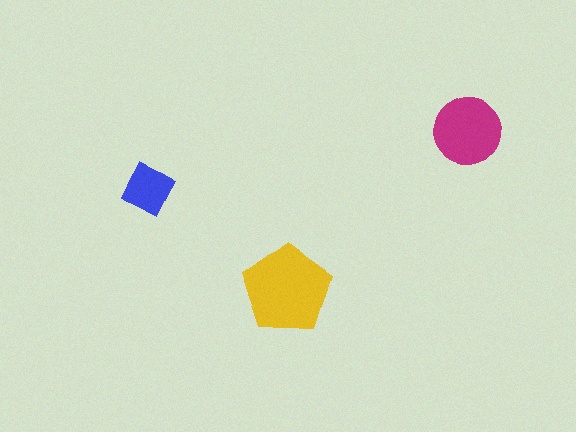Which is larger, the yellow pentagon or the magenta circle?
The yellow pentagon.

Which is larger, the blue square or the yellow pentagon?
The yellow pentagon.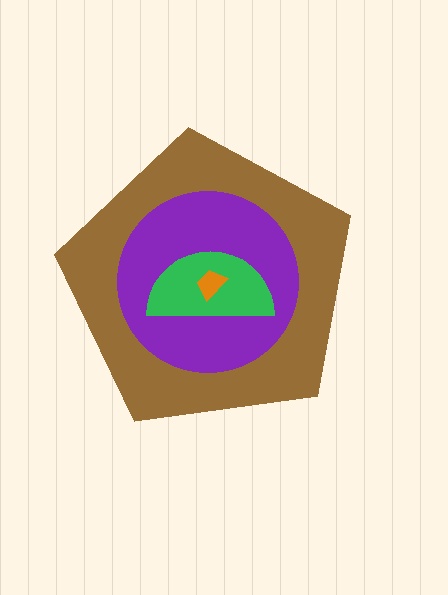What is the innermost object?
The orange trapezoid.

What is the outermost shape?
The brown pentagon.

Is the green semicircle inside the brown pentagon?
Yes.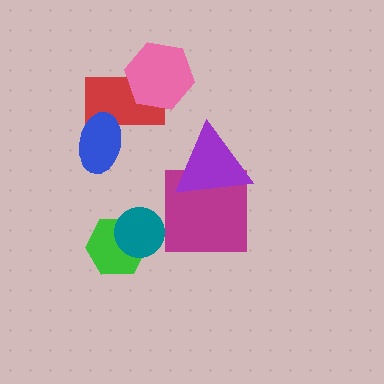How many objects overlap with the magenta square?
1 object overlaps with the magenta square.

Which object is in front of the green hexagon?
The teal circle is in front of the green hexagon.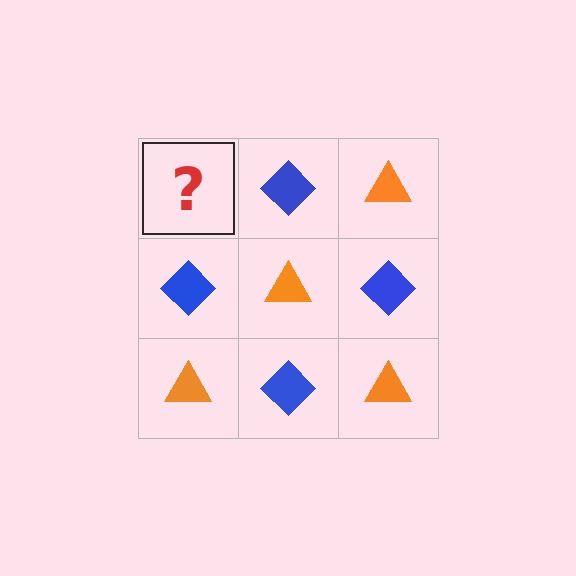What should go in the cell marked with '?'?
The missing cell should contain an orange triangle.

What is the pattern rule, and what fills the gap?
The rule is that it alternates orange triangle and blue diamond in a checkerboard pattern. The gap should be filled with an orange triangle.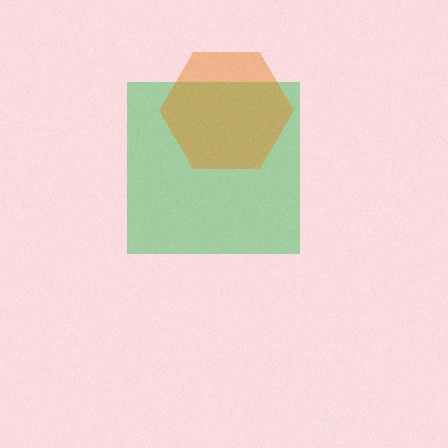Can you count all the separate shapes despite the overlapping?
Yes, there are 2 separate shapes.